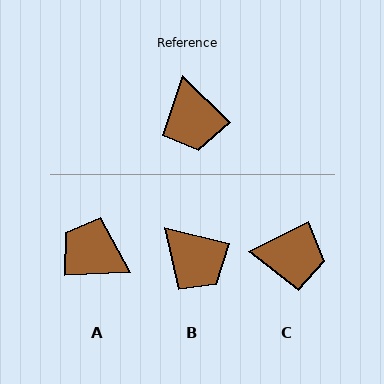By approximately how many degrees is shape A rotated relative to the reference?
Approximately 133 degrees clockwise.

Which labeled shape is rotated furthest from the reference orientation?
A, about 133 degrees away.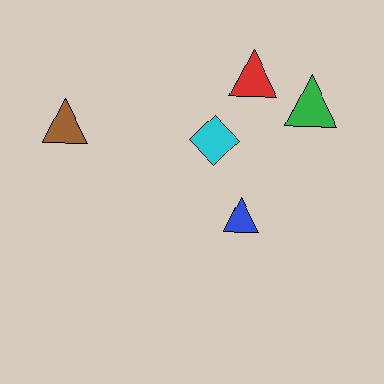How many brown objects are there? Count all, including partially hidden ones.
There is 1 brown object.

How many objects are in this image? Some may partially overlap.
There are 5 objects.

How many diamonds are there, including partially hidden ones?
There is 1 diamond.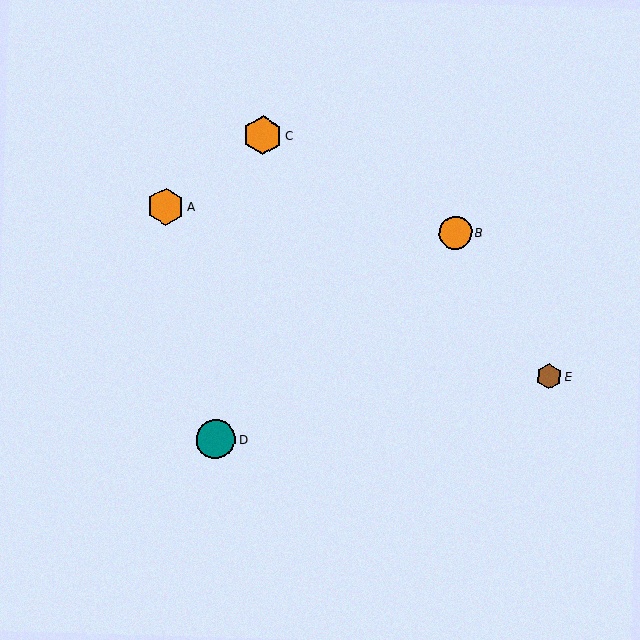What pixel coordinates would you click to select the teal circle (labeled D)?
Click at (216, 439) to select the teal circle D.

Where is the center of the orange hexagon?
The center of the orange hexagon is at (165, 207).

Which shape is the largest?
The teal circle (labeled D) is the largest.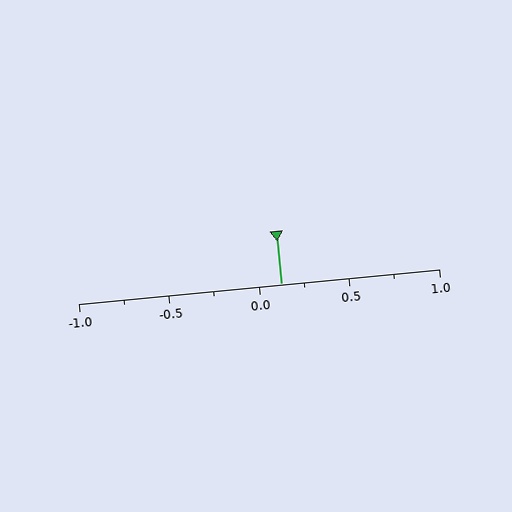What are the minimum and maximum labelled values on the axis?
The axis runs from -1.0 to 1.0.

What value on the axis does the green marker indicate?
The marker indicates approximately 0.12.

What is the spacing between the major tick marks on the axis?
The major ticks are spaced 0.5 apart.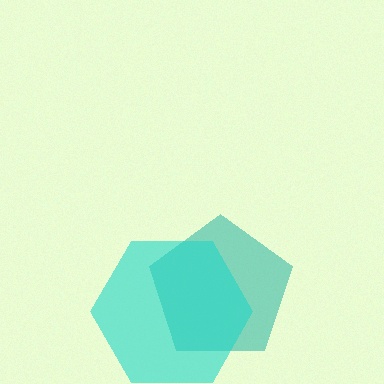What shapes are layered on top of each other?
The layered shapes are: a teal pentagon, a cyan hexagon.